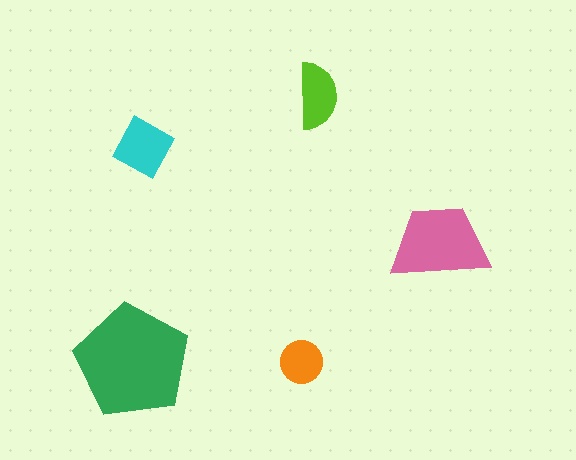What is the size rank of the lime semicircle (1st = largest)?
4th.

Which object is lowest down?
The orange circle is bottommost.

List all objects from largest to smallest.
The green pentagon, the pink trapezoid, the cyan square, the lime semicircle, the orange circle.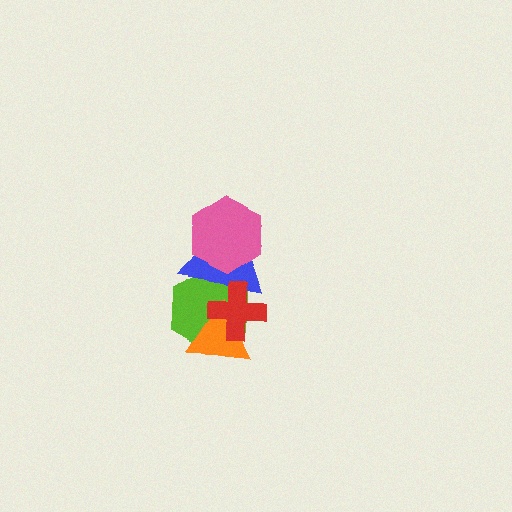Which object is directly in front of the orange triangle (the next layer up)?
The blue triangle is directly in front of the orange triangle.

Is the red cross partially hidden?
No, no other shape covers it.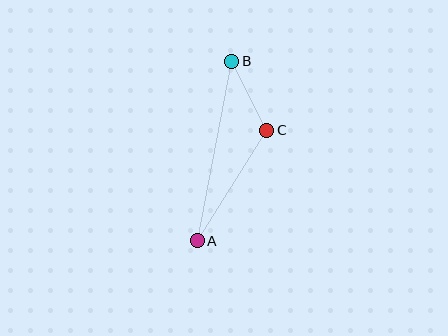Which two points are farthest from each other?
Points A and B are farthest from each other.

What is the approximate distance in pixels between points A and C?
The distance between A and C is approximately 130 pixels.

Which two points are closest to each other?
Points B and C are closest to each other.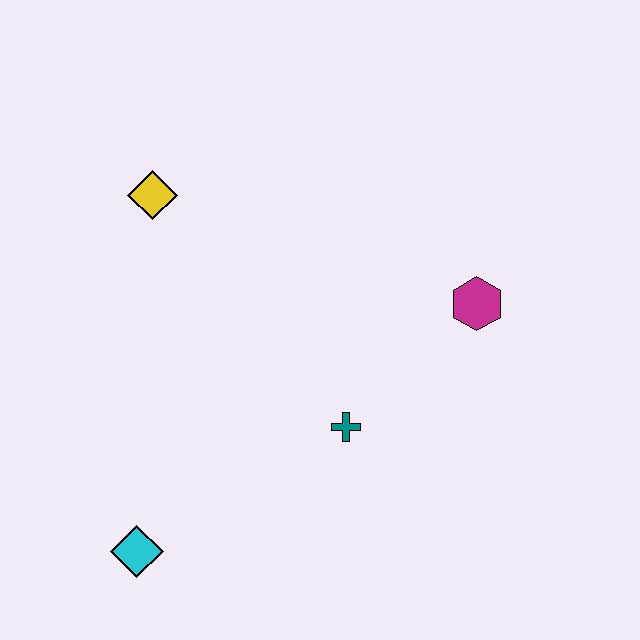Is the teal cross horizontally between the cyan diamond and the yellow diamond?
No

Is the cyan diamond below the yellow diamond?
Yes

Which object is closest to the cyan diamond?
The teal cross is closest to the cyan diamond.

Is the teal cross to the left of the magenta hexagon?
Yes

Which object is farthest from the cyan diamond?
The magenta hexagon is farthest from the cyan diamond.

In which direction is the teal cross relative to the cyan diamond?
The teal cross is to the right of the cyan diamond.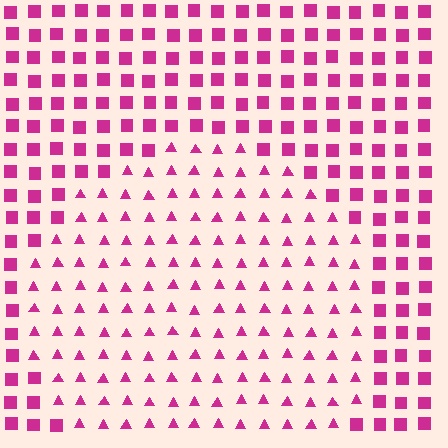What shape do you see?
I see a circle.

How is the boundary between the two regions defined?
The boundary is defined by a change in element shape: triangles inside vs. squares outside. All elements share the same color and spacing.